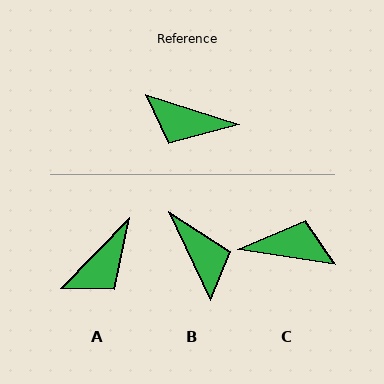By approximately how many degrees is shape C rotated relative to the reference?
Approximately 171 degrees clockwise.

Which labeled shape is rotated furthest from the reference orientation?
C, about 171 degrees away.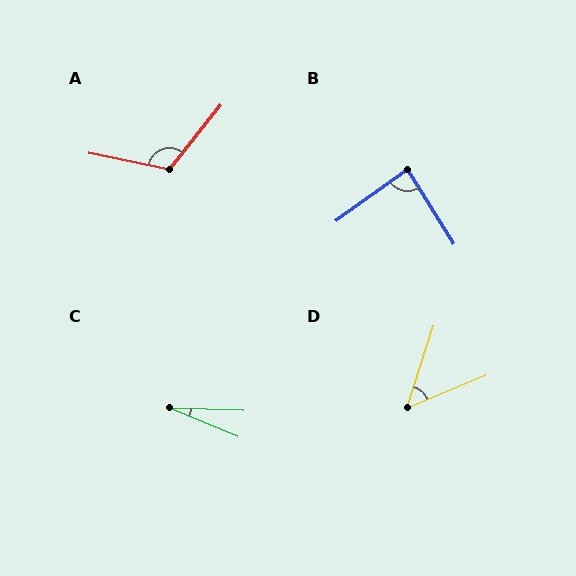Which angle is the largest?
A, at approximately 117 degrees.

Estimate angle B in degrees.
Approximately 86 degrees.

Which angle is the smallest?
C, at approximately 21 degrees.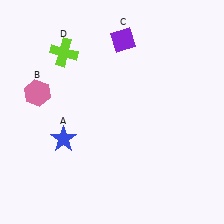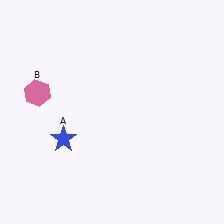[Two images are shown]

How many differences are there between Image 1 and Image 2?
There are 2 differences between the two images.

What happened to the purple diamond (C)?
The purple diamond (C) was removed in Image 2. It was in the top-right area of Image 1.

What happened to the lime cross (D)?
The lime cross (D) was removed in Image 2. It was in the top-left area of Image 1.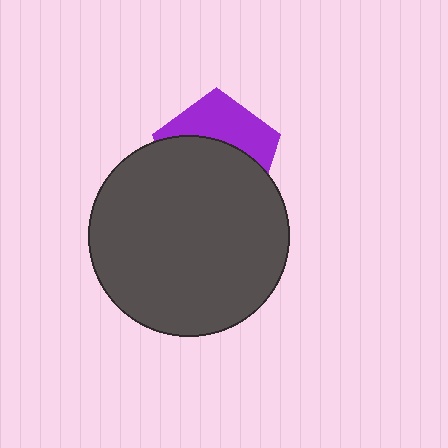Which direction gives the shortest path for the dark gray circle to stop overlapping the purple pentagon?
Moving down gives the shortest separation.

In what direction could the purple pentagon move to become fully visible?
The purple pentagon could move up. That would shift it out from behind the dark gray circle entirely.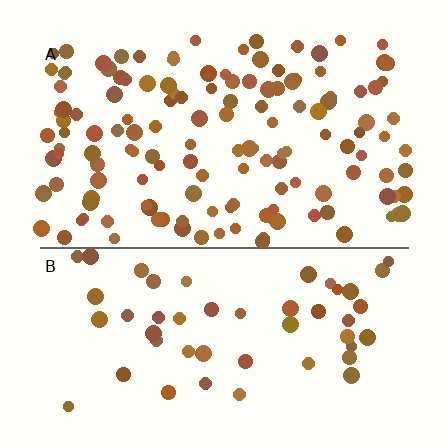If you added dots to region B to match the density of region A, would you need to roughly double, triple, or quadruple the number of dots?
Approximately triple.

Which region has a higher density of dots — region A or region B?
A (the top).